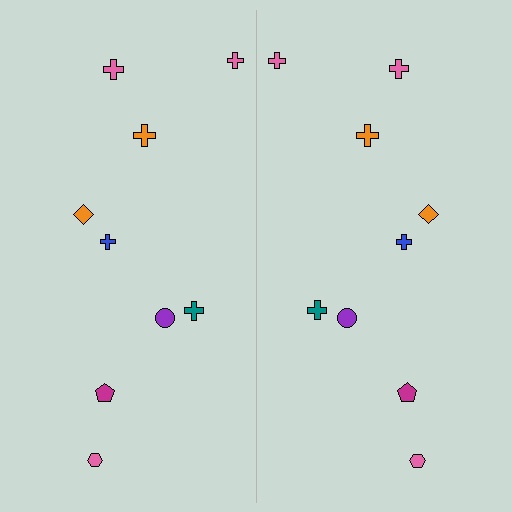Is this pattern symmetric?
Yes, this pattern has bilateral (reflection) symmetry.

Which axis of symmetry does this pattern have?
The pattern has a vertical axis of symmetry running through the center of the image.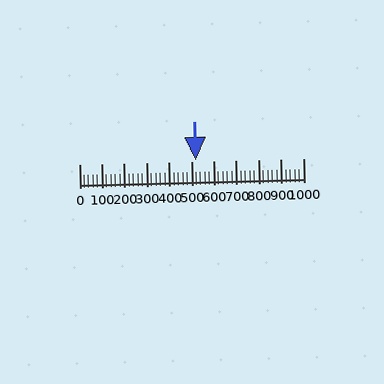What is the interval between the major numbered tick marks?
The major tick marks are spaced 100 units apart.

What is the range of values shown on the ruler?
The ruler shows values from 0 to 1000.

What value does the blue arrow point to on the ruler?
The blue arrow points to approximately 520.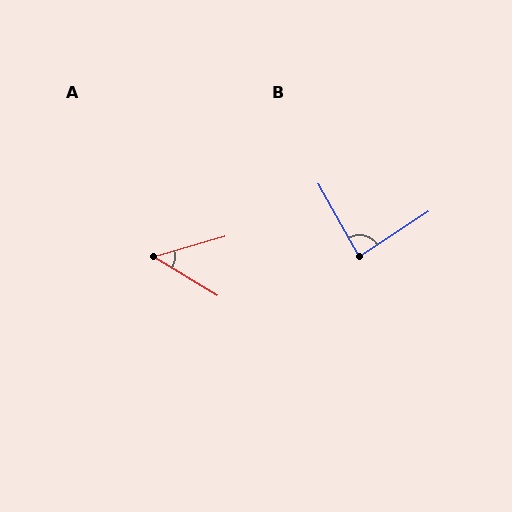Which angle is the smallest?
A, at approximately 48 degrees.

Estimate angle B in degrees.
Approximately 87 degrees.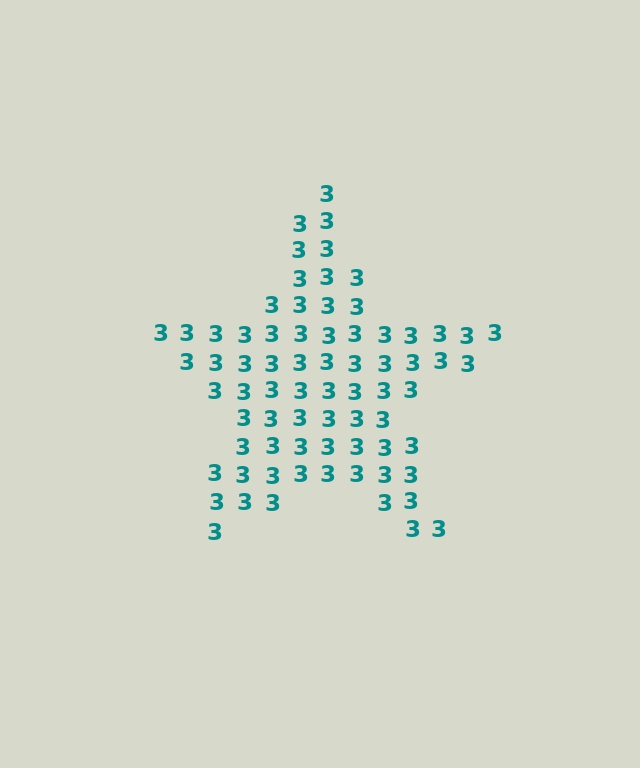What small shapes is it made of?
It is made of small digit 3's.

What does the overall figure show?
The overall figure shows a star.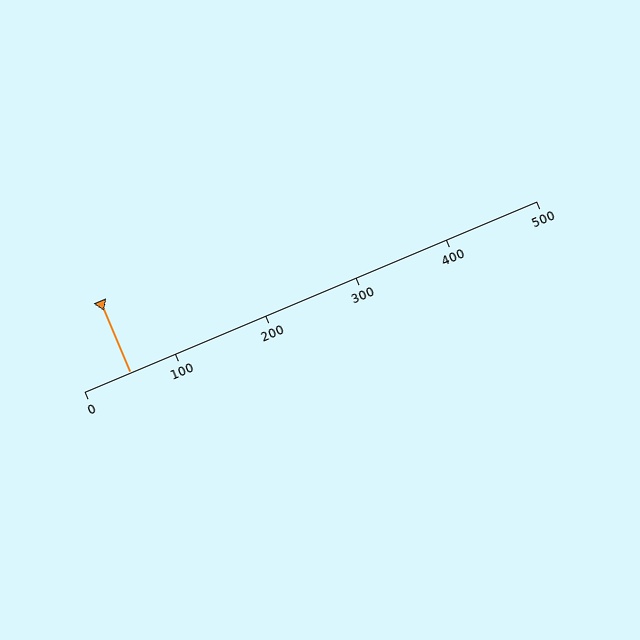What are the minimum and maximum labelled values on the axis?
The axis runs from 0 to 500.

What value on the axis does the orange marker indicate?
The marker indicates approximately 50.